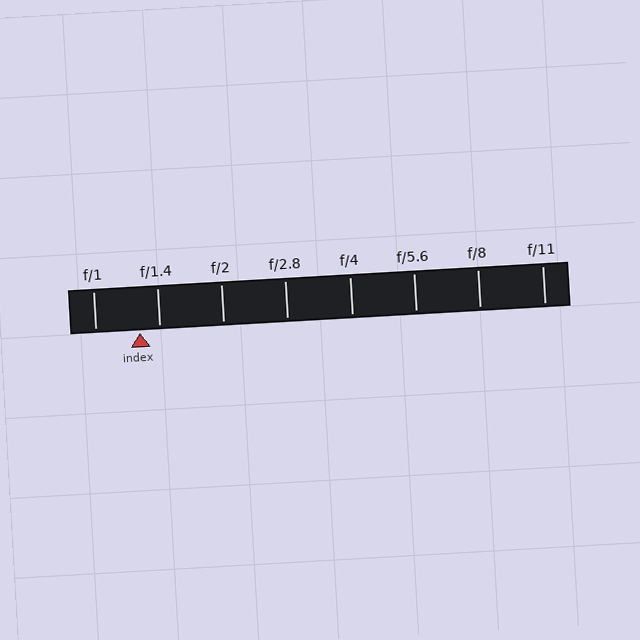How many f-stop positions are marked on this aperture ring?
There are 8 f-stop positions marked.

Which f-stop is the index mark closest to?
The index mark is closest to f/1.4.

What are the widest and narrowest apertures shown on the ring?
The widest aperture shown is f/1 and the narrowest is f/11.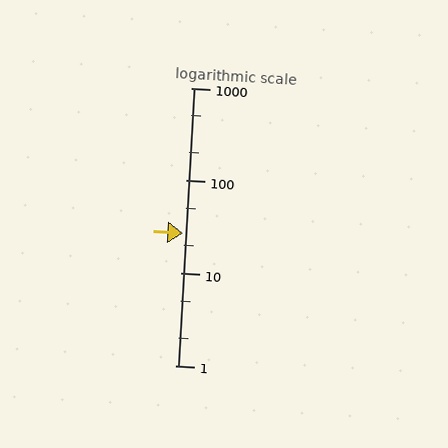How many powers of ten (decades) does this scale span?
The scale spans 3 decades, from 1 to 1000.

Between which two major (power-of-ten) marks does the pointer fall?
The pointer is between 10 and 100.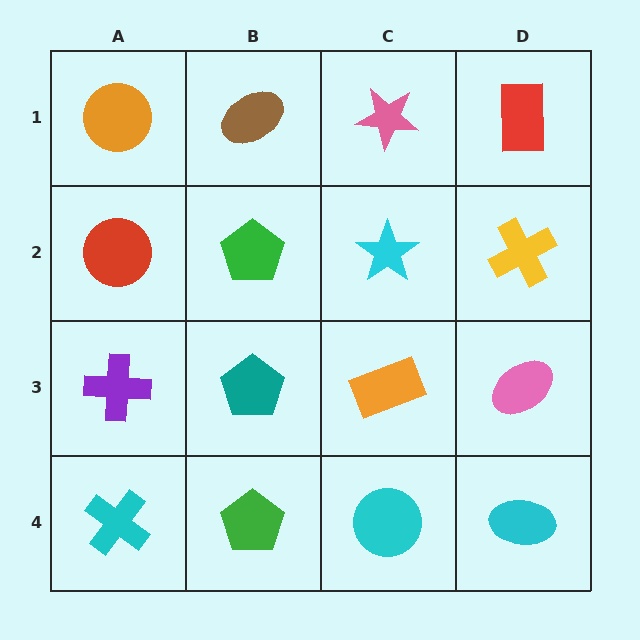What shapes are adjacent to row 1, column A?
A red circle (row 2, column A), a brown ellipse (row 1, column B).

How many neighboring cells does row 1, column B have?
3.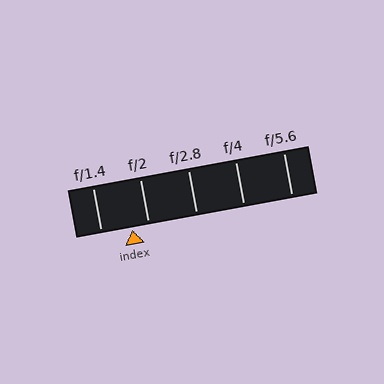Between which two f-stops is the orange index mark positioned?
The index mark is between f/1.4 and f/2.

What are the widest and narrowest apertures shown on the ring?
The widest aperture shown is f/1.4 and the narrowest is f/5.6.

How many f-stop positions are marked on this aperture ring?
There are 5 f-stop positions marked.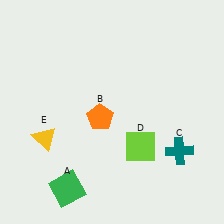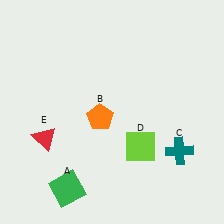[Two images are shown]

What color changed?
The triangle (E) changed from yellow in Image 1 to red in Image 2.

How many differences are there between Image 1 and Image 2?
There is 1 difference between the two images.